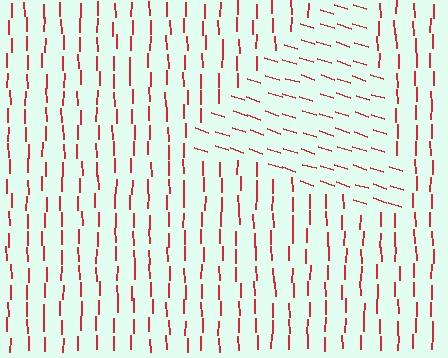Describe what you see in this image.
The image is filled with small red line segments. A triangle region in the image has lines oriented differently from the surrounding lines, creating a visible texture boundary.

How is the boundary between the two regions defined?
The boundary is defined purely by a change in line orientation (approximately 71 degrees difference). All lines are the same color and thickness.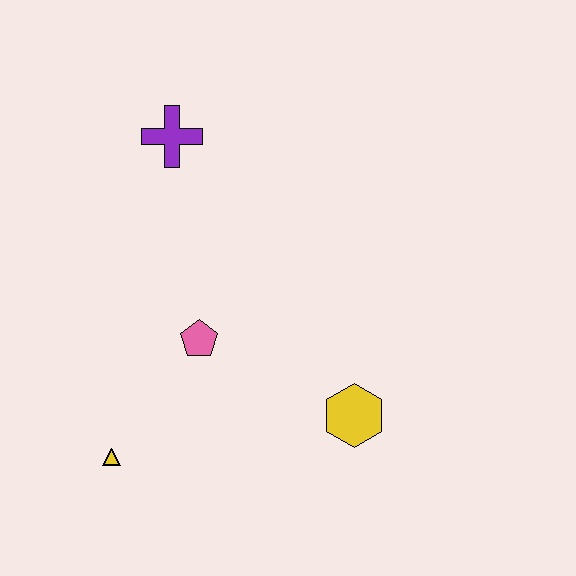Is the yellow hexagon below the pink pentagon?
Yes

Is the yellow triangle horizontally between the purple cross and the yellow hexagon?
No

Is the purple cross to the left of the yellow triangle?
No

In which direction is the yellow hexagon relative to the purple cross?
The yellow hexagon is below the purple cross.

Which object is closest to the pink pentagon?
The yellow triangle is closest to the pink pentagon.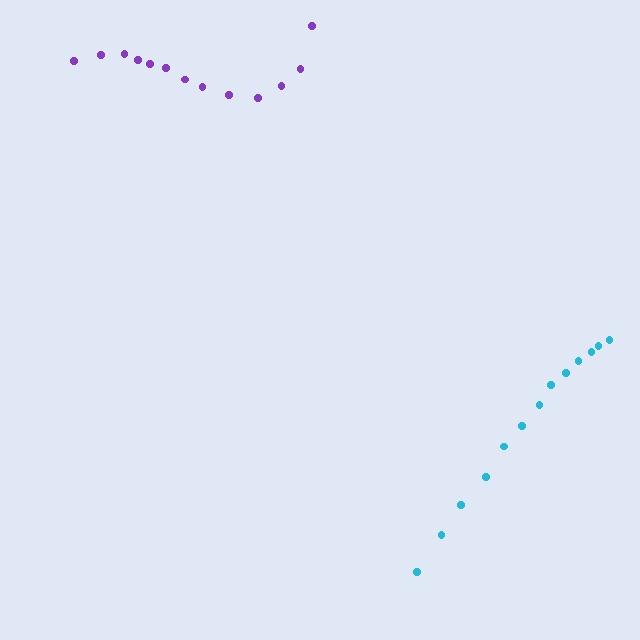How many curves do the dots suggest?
There are 2 distinct paths.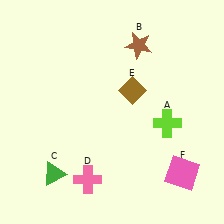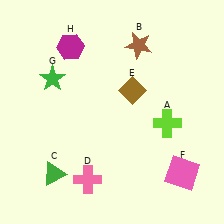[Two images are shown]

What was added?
A green star (G), a magenta hexagon (H) were added in Image 2.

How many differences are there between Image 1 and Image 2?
There are 2 differences between the two images.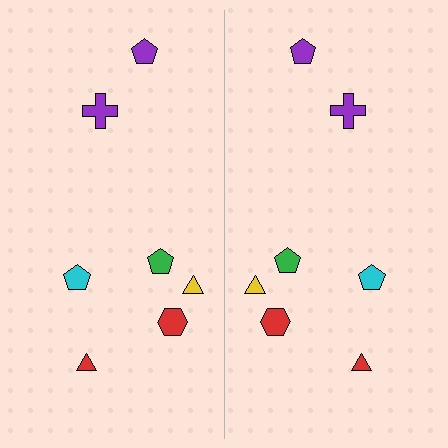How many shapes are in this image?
There are 14 shapes in this image.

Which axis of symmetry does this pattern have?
The pattern has a vertical axis of symmetry running through the center of the image.